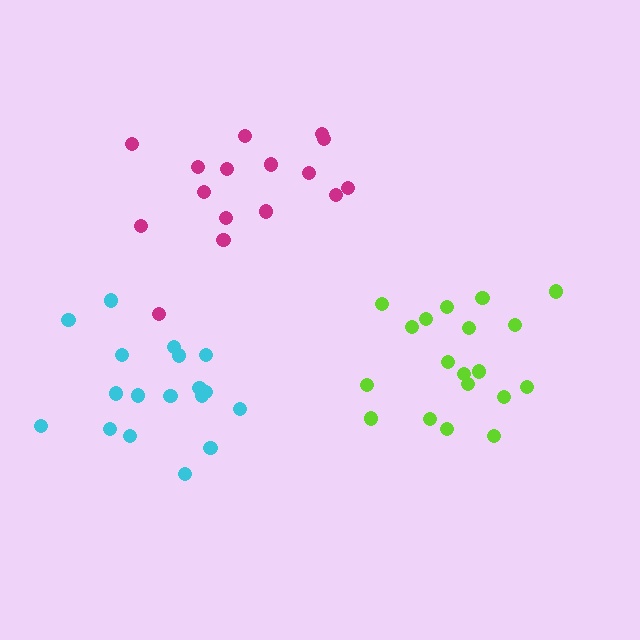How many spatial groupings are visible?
There are 3 spatial groupings.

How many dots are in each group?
Group 1: 18 dots, Group 2: 19 dots, Group 3: 16 dots (53 total).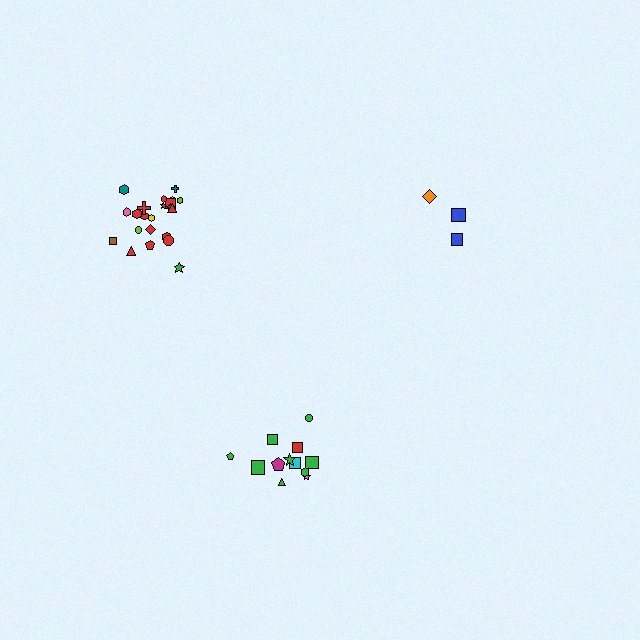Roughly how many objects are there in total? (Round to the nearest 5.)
Roughly 35 objects in total.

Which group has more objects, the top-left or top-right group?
The top-left group.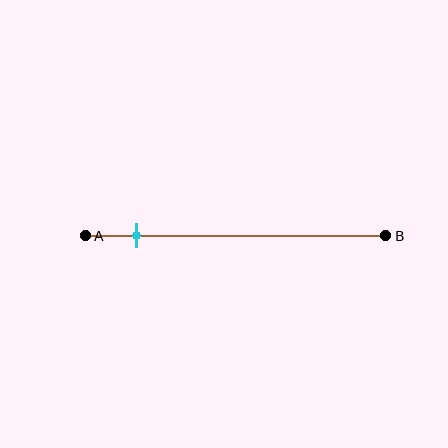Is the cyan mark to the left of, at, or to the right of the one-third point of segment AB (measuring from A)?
The cyan mark is to the left of the one-third point of segment AB.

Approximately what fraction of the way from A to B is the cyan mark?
The cyan mark is approximately 15% of the way from A to B.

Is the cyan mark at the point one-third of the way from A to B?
No, the mark is at about 15% from A, not at the 33% one-third point.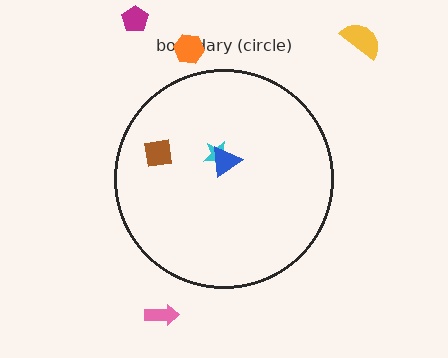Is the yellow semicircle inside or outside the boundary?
Outside.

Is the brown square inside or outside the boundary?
Inside.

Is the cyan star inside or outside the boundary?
Inside.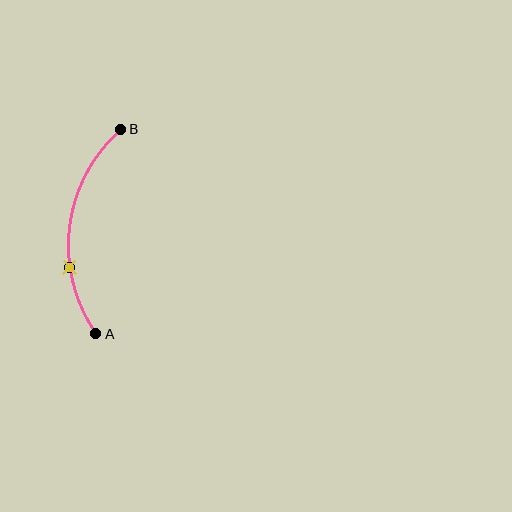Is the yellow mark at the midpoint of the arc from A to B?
No. The yellow mark lies on the arc but is closer to endpoint A. The arc midpoint would be at the point on the curve equidistant along the arc from both A and B.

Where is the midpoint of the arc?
The arc midpoint is the point on the curve farthest from the straight line joining A and B. It sits to the left of that line.